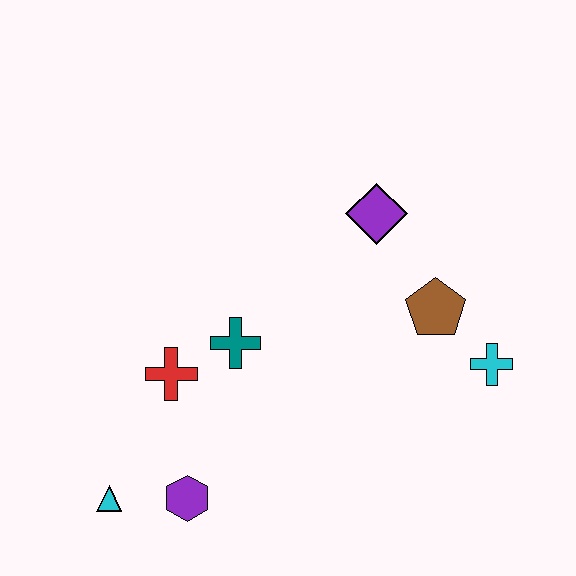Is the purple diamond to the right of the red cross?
Yes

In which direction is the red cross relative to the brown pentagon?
The red cross is to the left of the brown pentagon.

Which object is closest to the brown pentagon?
The cyan cross is closest to the brown pentagon.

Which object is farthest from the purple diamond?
The cyan triangle is farthest from the purple diamond.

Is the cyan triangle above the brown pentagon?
No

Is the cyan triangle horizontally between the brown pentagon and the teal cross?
No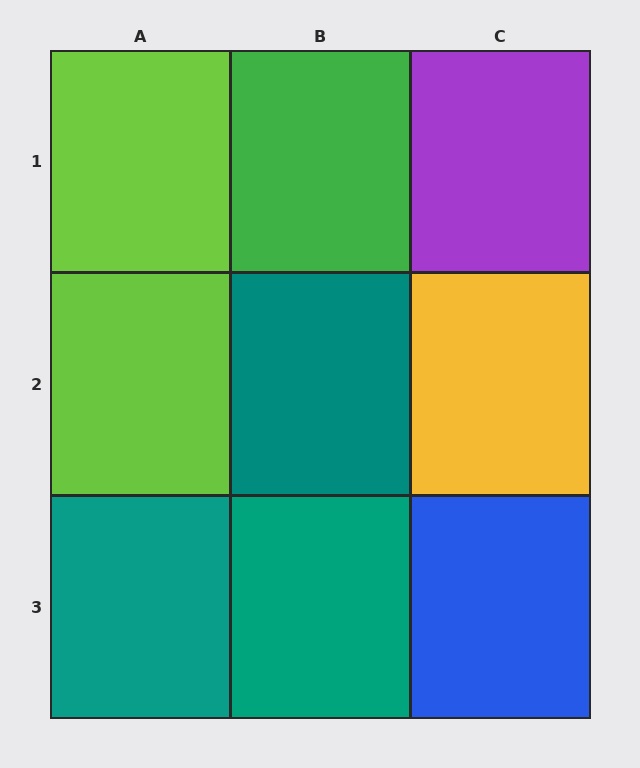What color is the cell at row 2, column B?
Teal.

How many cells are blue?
1 cell is blue.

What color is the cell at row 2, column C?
Yellow.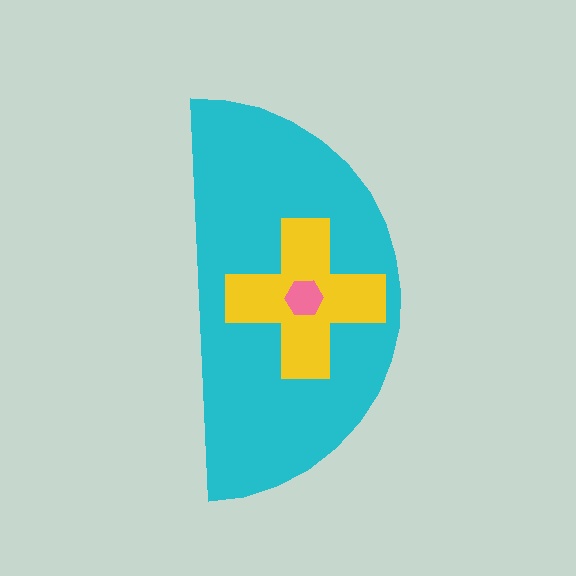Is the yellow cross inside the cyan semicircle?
Yes.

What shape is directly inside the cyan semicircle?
The yellow cross.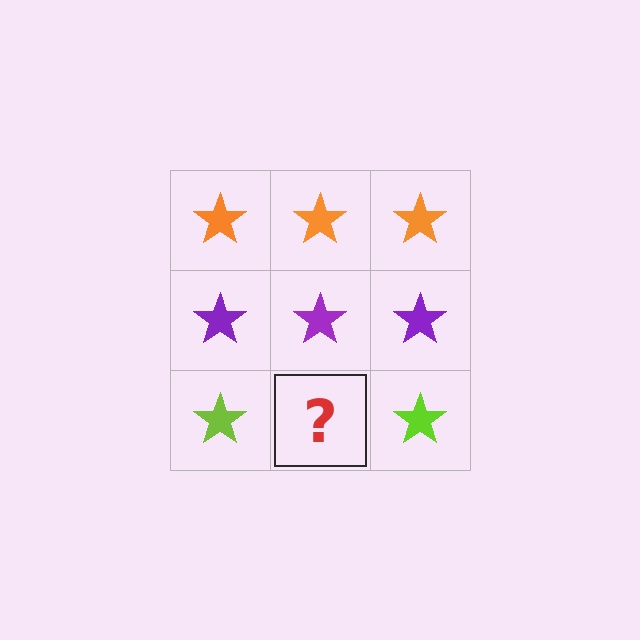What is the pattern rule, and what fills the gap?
The rule is that each row has a consistent color. The gap should be filled with a lime star.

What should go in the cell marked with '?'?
The missing cell should contain a lime star.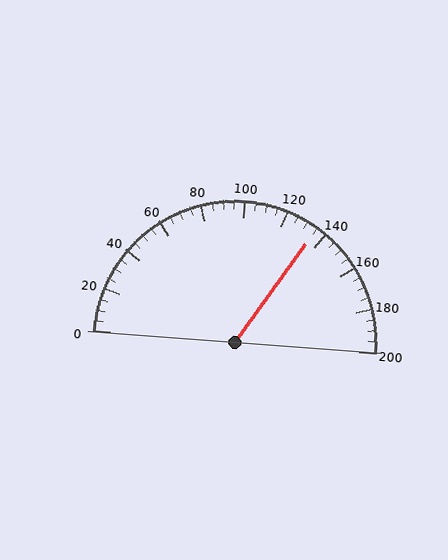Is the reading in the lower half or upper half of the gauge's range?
The reading is in the upper half of the range (0 to 200).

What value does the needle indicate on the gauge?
The needle indicates approximately 135.